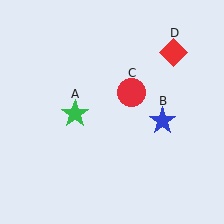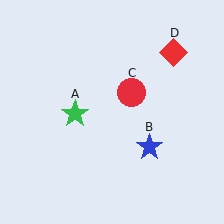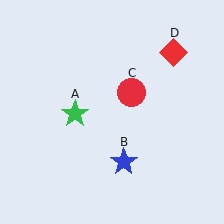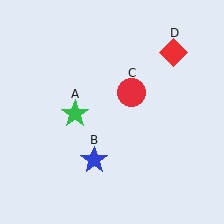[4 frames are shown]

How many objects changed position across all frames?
1 object changed position: blue star (object B).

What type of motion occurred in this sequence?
The blue star (object B) rotated clockwise around the center of the scene.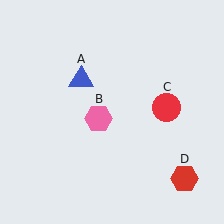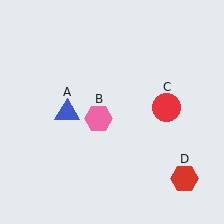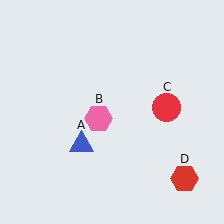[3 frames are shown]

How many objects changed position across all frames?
1 object changed position: blue triangle (object A).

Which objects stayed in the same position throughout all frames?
Pink hexagon (object B) and red circle (object C) and red hexagon (object D) remained stationary.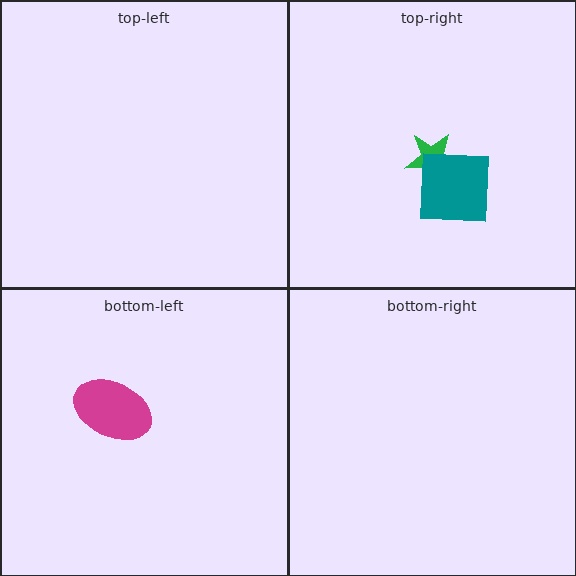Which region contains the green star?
The top-right region.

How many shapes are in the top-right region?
2.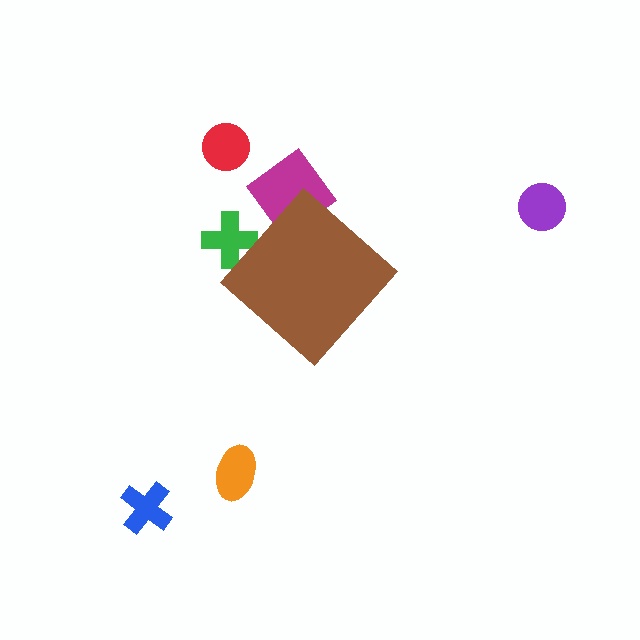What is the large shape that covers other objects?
A brown diamond.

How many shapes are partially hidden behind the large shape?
2 shapes are partially hidden.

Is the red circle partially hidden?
No, the red circle is fully visible.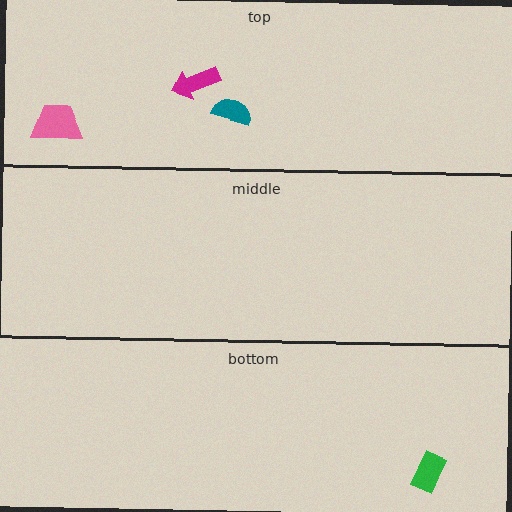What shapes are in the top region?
The teal semicircle, the magenta arrow, the pink trapezoid.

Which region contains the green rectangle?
The bottom region.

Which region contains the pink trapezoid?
The top region.